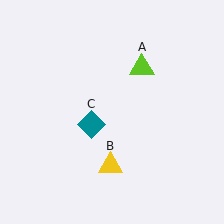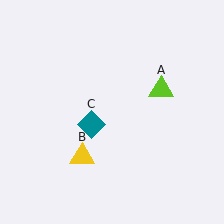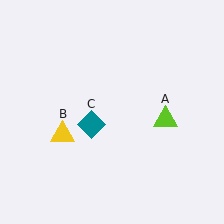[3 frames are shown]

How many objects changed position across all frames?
2 objects changed position: lime triangle (object A), yellow triangle (object B).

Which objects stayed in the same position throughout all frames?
Teal diamond (object C) remained stationary.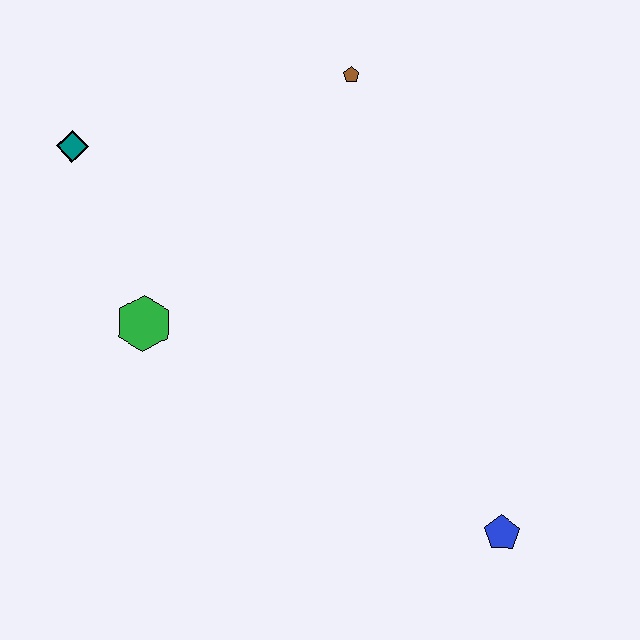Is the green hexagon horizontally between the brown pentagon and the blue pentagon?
No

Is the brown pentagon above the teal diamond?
Yes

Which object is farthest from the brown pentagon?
The blue pentagon is farthest from the brown pentagon.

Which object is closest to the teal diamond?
The green hexagon is closest to the teal diamond.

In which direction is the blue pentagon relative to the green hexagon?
The blue pentagon is to the right of the green hexagon.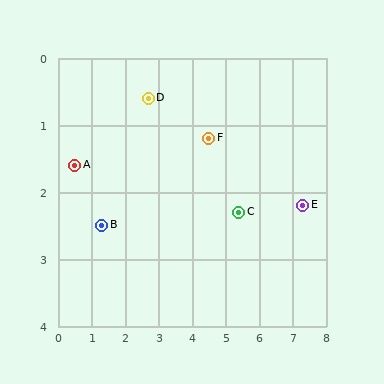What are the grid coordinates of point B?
Point B is at approximately (1.3, 2.5).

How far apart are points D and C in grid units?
Points D and C are about 3.2 grid units apart.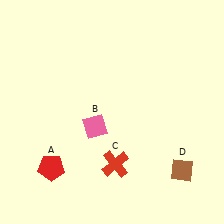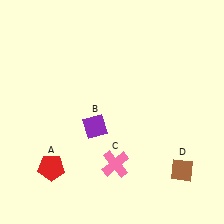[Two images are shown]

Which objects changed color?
B changed from pink to purple. C changed from red to pink.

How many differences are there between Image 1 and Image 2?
There are 2 differences between the two images.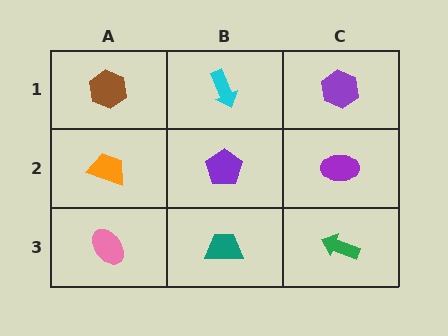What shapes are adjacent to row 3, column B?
A purple pentagon (row 2, column B), a pink ellipse (row 3, column A), a green arrow (row 3, column C).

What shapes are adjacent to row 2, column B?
A cyan arrow (row 1, column B), a teal trapezoid (row 3, column B), an orange trapezoid (row 2, column A), a purple ellipse (row 2, column C).